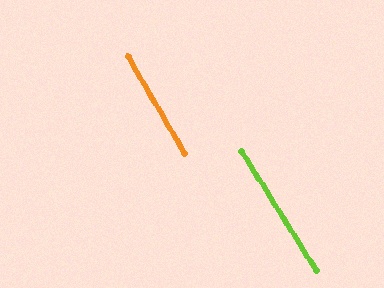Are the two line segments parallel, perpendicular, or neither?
Parallel — their directions differ by only 1.4°.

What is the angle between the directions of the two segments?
Approximately 1 degree.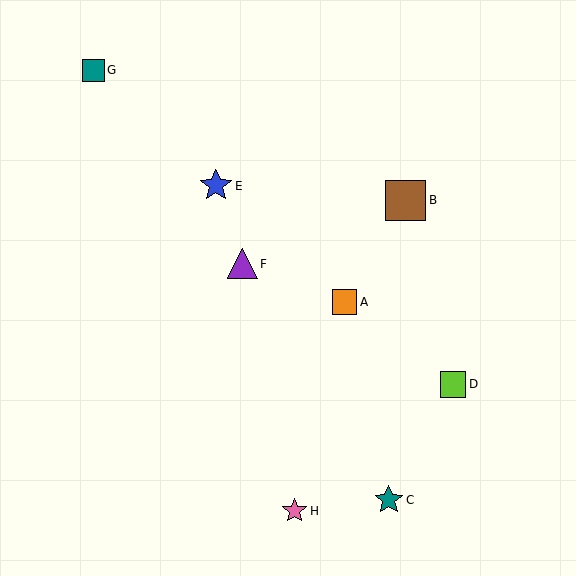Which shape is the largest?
The brown square (labeled B) is the largest.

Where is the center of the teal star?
The center of the teal star is at (389, 500).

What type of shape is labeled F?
Shape F is a purple triangle.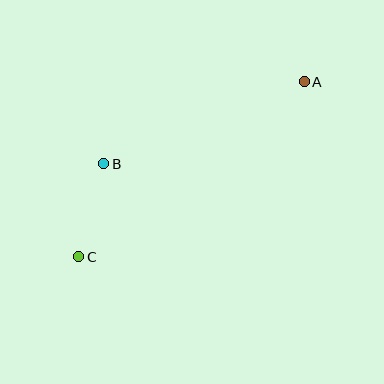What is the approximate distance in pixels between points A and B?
The distance between A and B is approximately 217 pixels.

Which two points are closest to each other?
Points B and C are closest to each other.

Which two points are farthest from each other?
Points A and C are farthest from each other.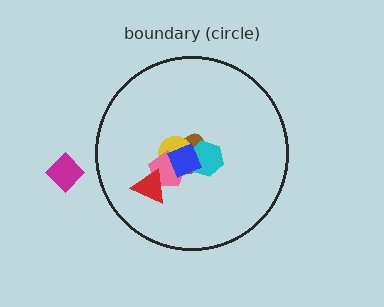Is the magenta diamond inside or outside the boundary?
Outside.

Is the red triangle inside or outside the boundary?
Inside.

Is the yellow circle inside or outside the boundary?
Inside.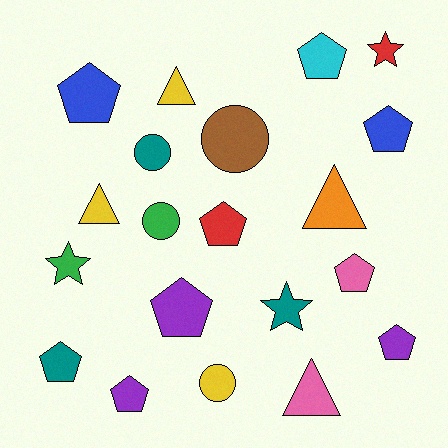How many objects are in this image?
There are 20 objects.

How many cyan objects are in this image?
There is 1 cyan object.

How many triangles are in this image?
There are 4 triangles.